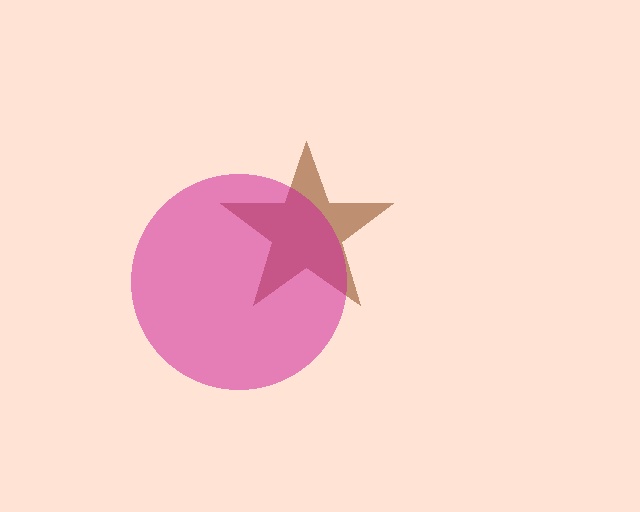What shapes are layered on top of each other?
The layered shapes are: a brown star, a magenta circle.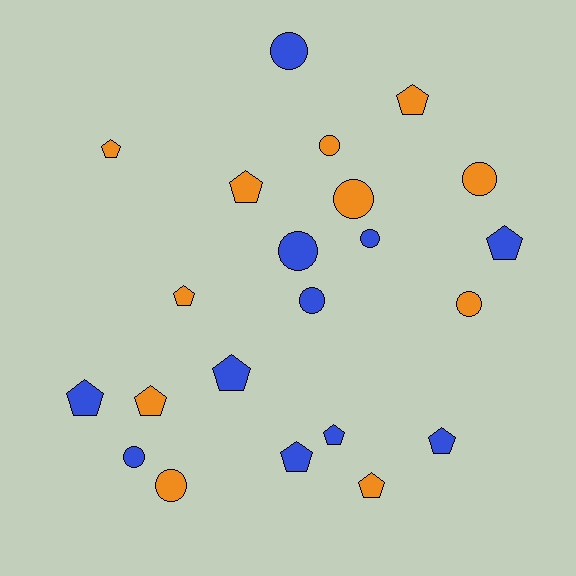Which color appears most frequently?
Blue, with 11 objects.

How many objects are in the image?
There are 22 objects.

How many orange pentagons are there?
There are 6 orange pentagons.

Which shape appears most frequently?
Pentagon, with 12 objects.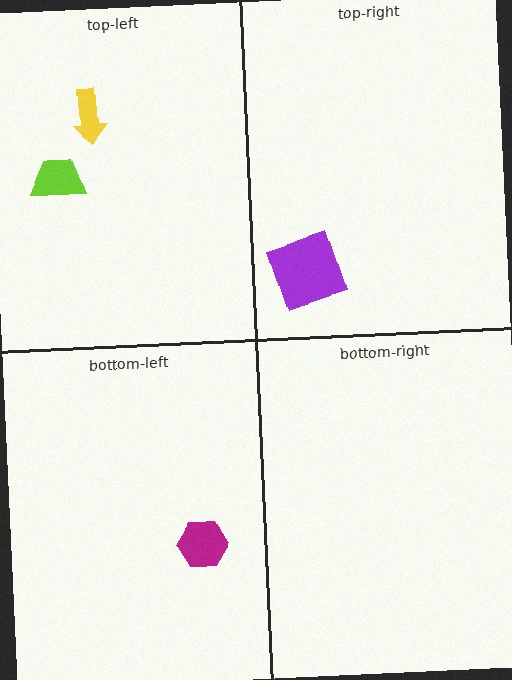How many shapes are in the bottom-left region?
1.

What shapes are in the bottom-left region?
The magenta hexagon.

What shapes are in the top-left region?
The lime trapezoid, the yellow arrow.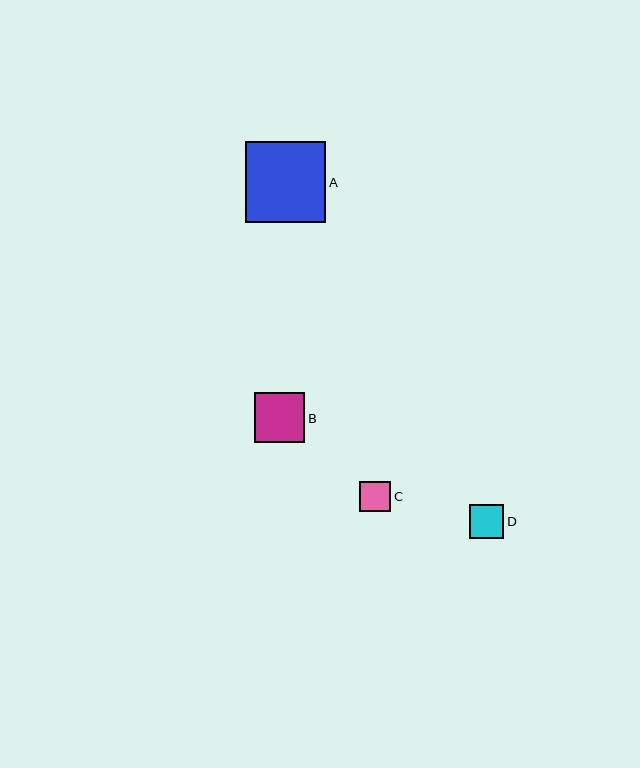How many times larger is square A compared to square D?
Square A is approximately 2.4 times the size of square D.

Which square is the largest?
Square A is the largest with a size of approximately 80 pixels.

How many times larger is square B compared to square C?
Square B is approximately 1.6 times the size of square C.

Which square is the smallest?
Square C is the smallest with a size of approximately 31 pixels.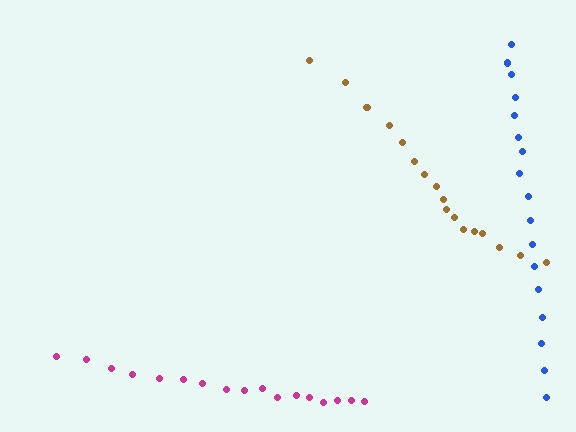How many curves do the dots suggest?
There are 3 distinct paths.